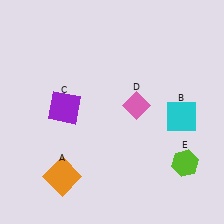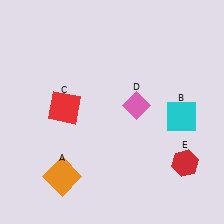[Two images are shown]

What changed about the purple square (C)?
In Image 1, C is purple. In Image 2, it changed to red.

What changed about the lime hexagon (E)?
In Image 1, E is lime. In Image 2, it changed to red.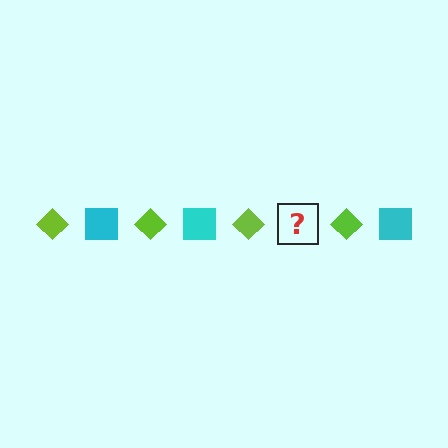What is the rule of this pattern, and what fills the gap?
The rule is that the pattern alternates between lime diamond and cyan square. The gap should be filled with a cyan square.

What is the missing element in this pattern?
The missing element is a cyan square.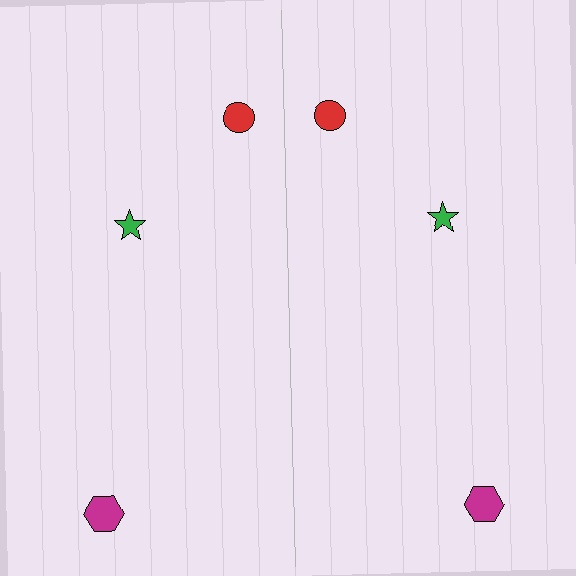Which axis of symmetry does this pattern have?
The pattern has a vertical axis of symmetry running through the center of the image.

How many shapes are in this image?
There are 6 shapes in this image.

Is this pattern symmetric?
Yes, this pattern has bilateral (reflection) symmetry.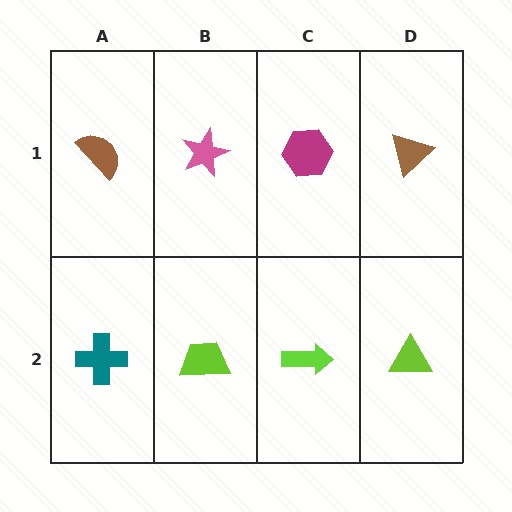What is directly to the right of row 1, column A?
A pink star.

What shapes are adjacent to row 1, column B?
A lime trapezoid (row 2, column B), a brown semicircle (row 1, column A), a magenta hexagon (row 1, column C).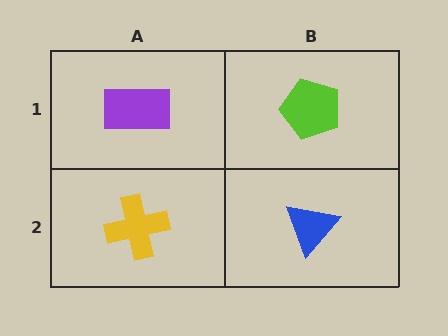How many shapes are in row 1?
2 shapes.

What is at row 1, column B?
A lime pentagon.